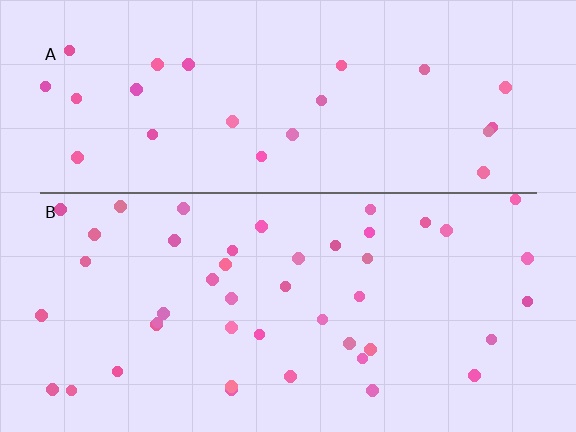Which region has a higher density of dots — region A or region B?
B (the bottom).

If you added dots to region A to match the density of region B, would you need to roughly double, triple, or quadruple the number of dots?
Approximately double.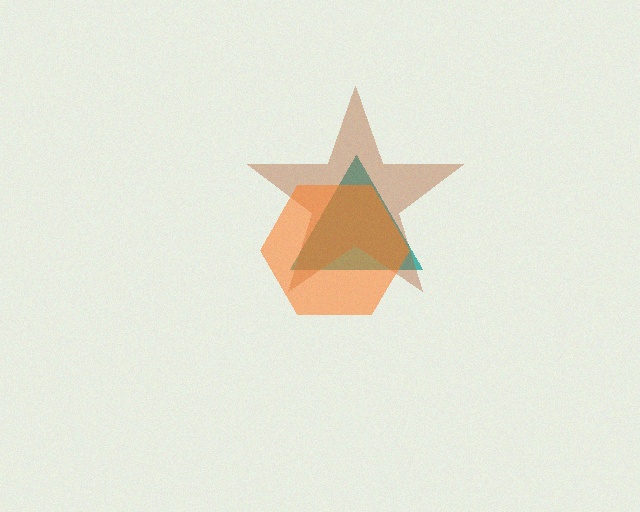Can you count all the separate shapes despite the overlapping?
Yes, there are 3 separate shapes.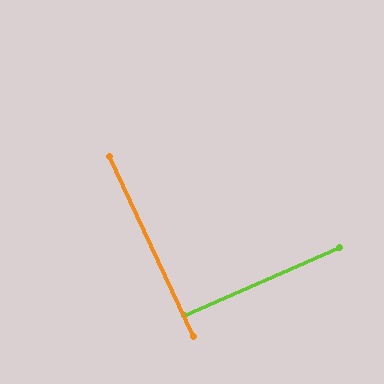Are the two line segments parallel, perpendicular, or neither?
Perpendicular — they meet at approximately 89°.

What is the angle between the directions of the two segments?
Approximately 89 degrees.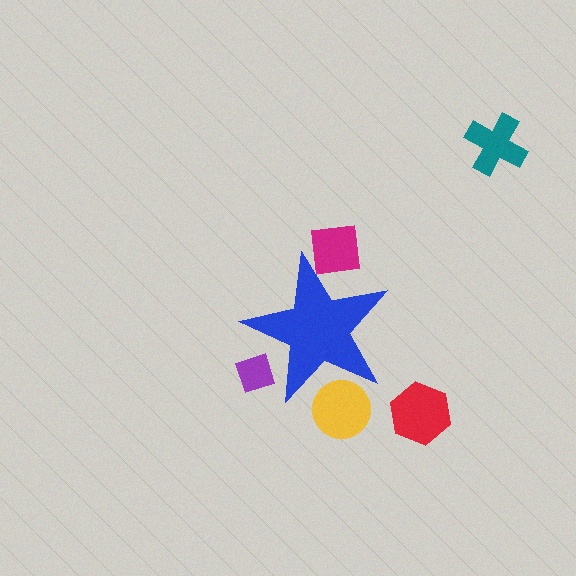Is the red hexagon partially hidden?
No, the red hexagon is fully visible.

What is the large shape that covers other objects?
A blue star.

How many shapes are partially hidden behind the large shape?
3 shapes are partially hidden.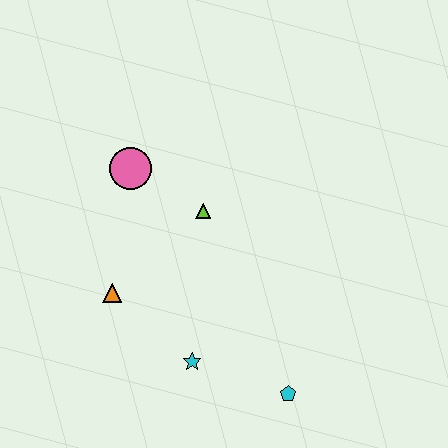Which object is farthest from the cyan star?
The pink circle is farthest from the cyan star.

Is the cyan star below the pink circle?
Yes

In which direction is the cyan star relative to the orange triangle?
The cyan star is to the right of the orange triangle.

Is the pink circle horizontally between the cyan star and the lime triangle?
No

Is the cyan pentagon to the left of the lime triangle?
No